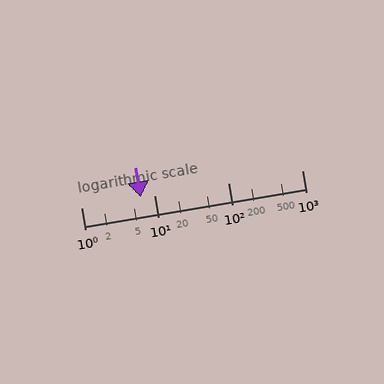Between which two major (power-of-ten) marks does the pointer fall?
The pointer is between 1 and 10.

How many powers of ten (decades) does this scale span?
The scale spans 3 decades, from 1 to 1000.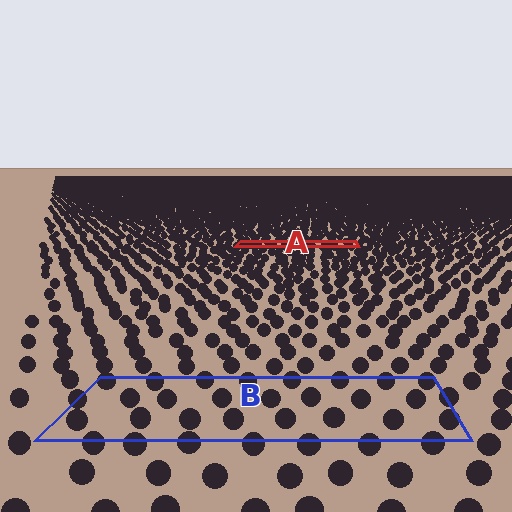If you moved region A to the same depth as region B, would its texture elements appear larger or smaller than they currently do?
They would appear larger. At a closer depth, the same texture elements are projected at a bigger on-screen size.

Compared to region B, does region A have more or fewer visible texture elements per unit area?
Region A has more texture elements per unit area — they are packed more densely because it is farther away.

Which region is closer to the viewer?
Region B is closer. The texture elements there are larger and more spread out.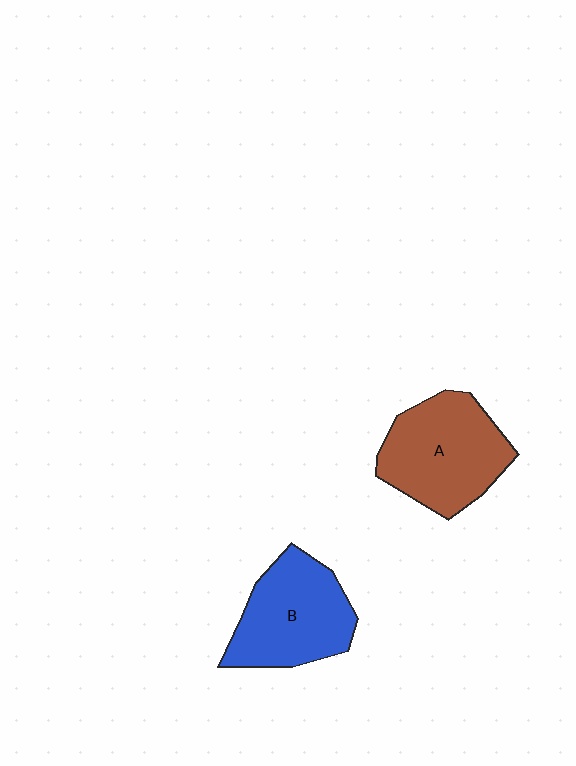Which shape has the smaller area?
Shape B (blue).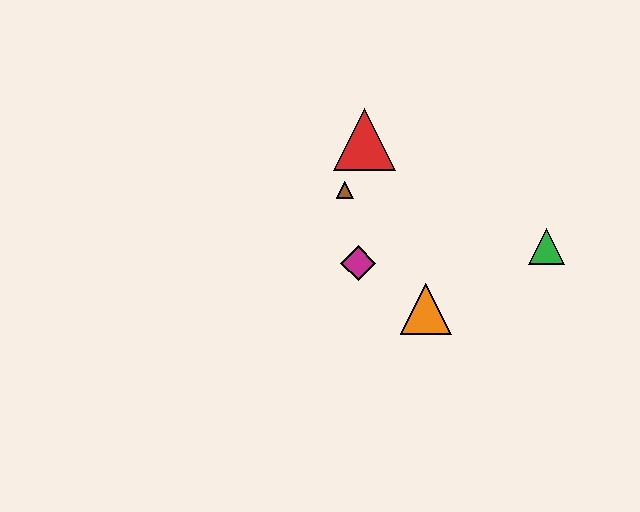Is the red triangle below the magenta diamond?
No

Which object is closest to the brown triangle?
The red triangle is closest to the brown triangle.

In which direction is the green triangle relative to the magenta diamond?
The green triangle is to the right of the magenta diamond.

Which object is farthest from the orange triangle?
The red triangle is farthest from the orange triangle.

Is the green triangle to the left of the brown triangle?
No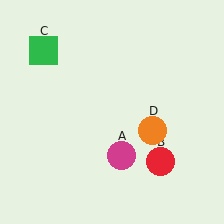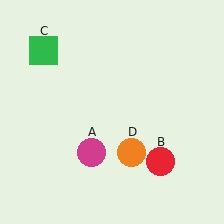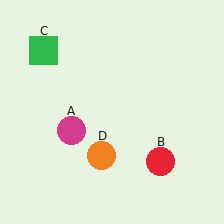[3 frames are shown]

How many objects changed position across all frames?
2 objects changed position: magenta circle (object A), orange circle (object D).